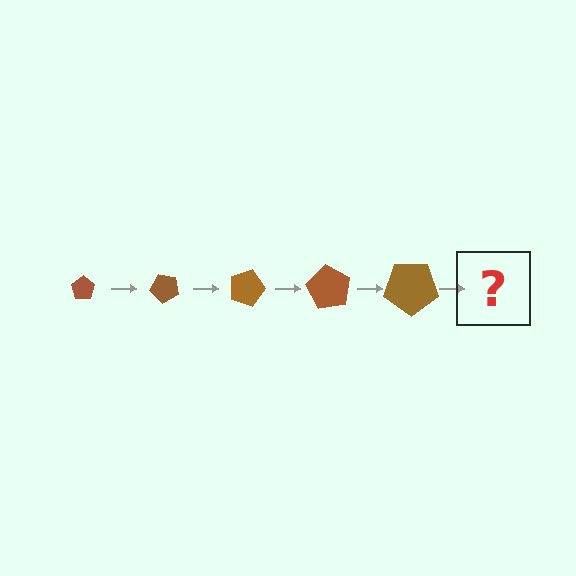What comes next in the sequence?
The next element should be a pentagon, larger than the previous one and rotated 225 degrees from the start.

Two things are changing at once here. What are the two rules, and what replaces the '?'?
The two rules are that the pentagon grows larger each step and it rotates 45 degrees each step. The '?' should be a pentagon, larger than the previous one and rotated 225 degrees from the start.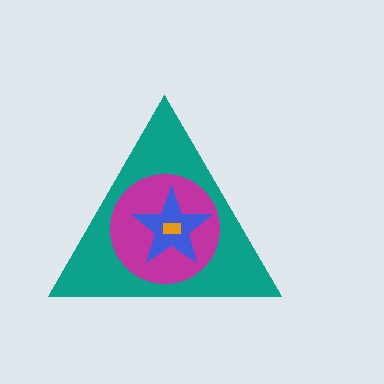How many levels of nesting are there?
4.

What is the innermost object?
The orange rectangle.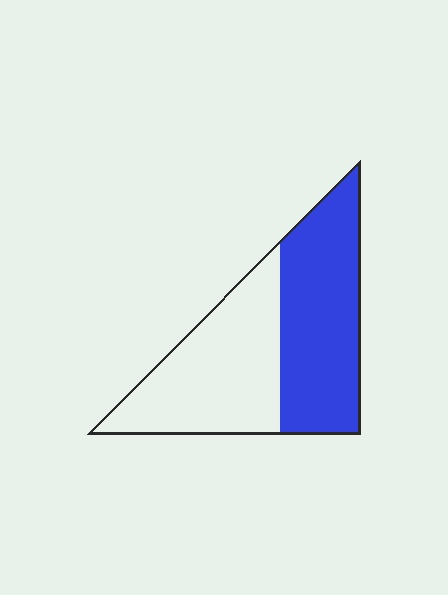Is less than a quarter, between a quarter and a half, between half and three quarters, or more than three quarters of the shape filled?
Between half and three quarters.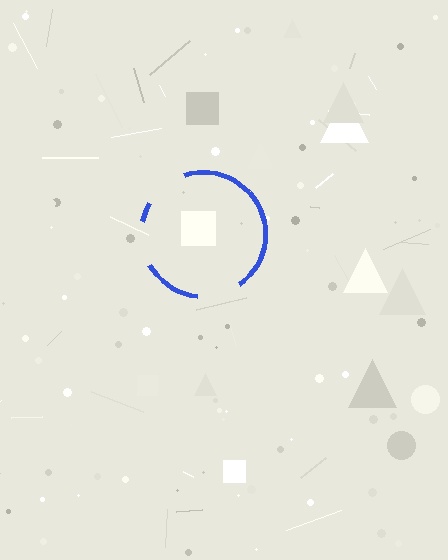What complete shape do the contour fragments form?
The contour fragments form a circle.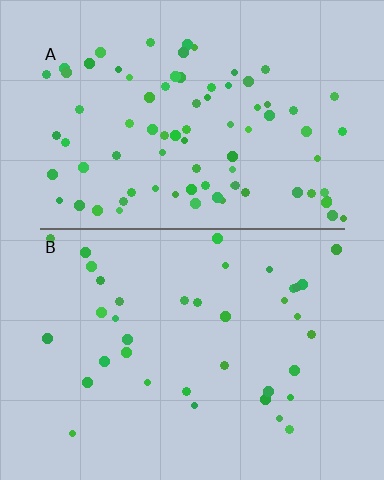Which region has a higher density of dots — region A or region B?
A (the top).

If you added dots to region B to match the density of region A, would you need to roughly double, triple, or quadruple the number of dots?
Approximately double.